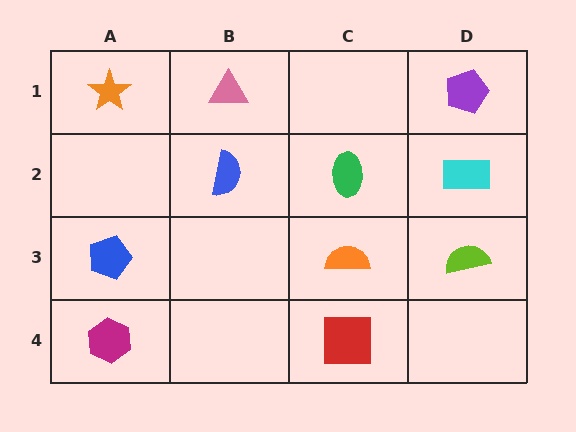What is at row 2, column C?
A green ellipse.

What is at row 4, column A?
A magenta hexagon.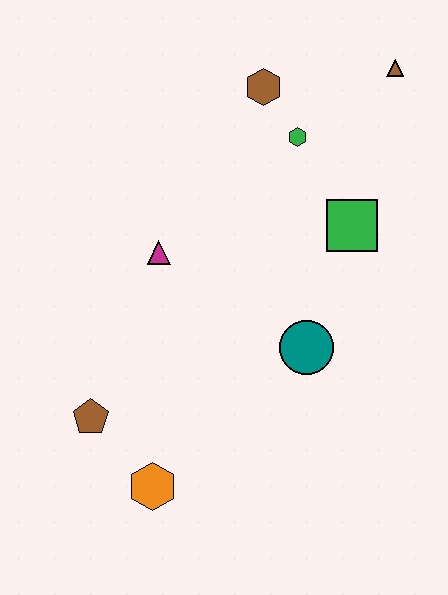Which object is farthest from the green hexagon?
The orange hexagon is farthest from the green hexagon.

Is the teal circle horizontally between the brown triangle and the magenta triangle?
Yes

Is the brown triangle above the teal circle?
Yes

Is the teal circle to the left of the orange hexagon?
No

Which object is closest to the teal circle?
The green square is closest to the teal circle.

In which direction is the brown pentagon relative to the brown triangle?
The brown pentagon is below the brown triangle.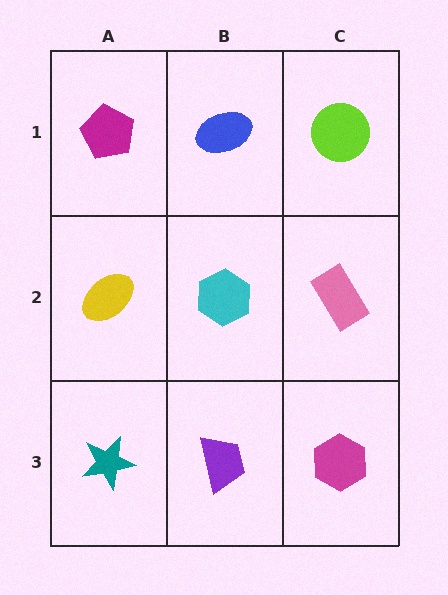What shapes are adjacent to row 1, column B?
A cyan hexagon (row 2, column B), a magenta pentagon (row 1, column A), a lime circle (row 1, column C).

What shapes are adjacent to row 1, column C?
A pink rectangle (row 2, column C), a blue ellipse (row 1, column B).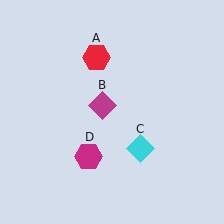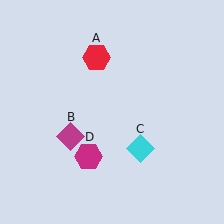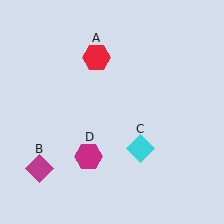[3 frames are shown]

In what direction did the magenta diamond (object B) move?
The magenta diamond (object B) moved down and to the left.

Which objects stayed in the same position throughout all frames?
Red hexagon (object A) and cyan diamond (object C) and magenta hexagon (object D) remained stationary.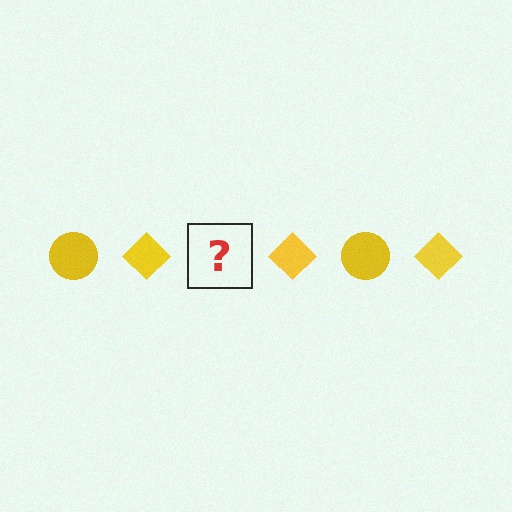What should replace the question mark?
The question mark should be replaced with a yellow circle.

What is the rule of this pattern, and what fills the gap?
The rule is that the pattern cycles through circle, diamond shapes in yellow. The gap should be filled with a yellow circle.